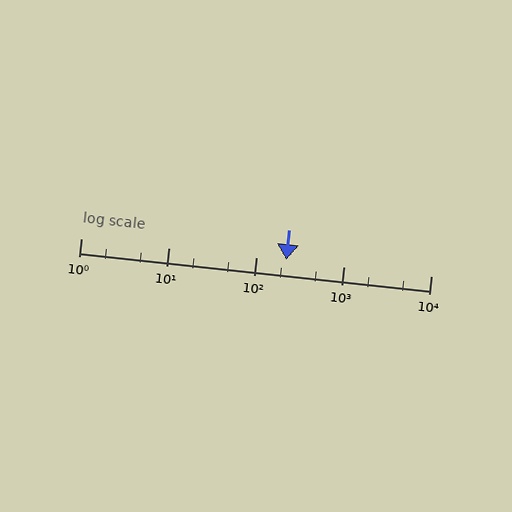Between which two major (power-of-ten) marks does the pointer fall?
The pointer is between 100 and 1000.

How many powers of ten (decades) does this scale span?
The scale spans 4 decades, from 1 to 10000.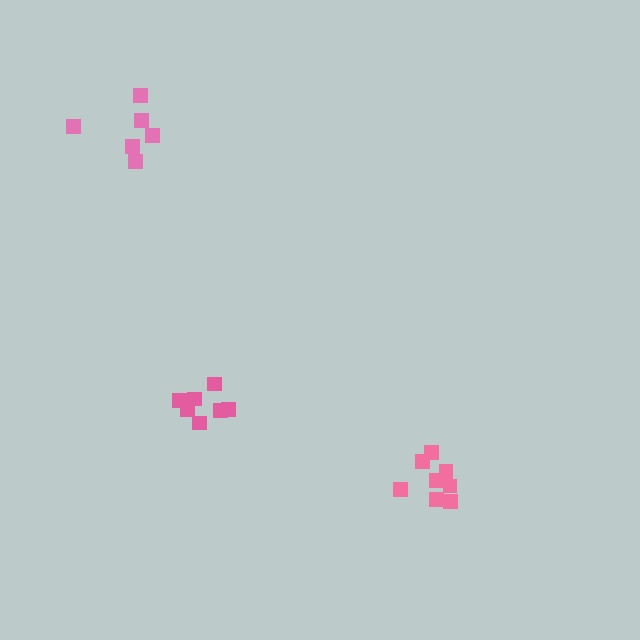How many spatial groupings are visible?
There are 3 spatial groupings.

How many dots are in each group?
Group 1: 7 dots, Group 2: 8 dots, Group 3: 6 dots (21 total).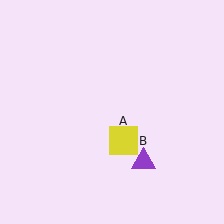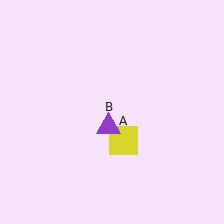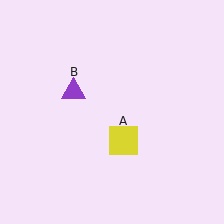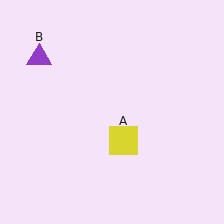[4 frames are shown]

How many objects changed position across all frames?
1 object changed position: purple triangle (object B).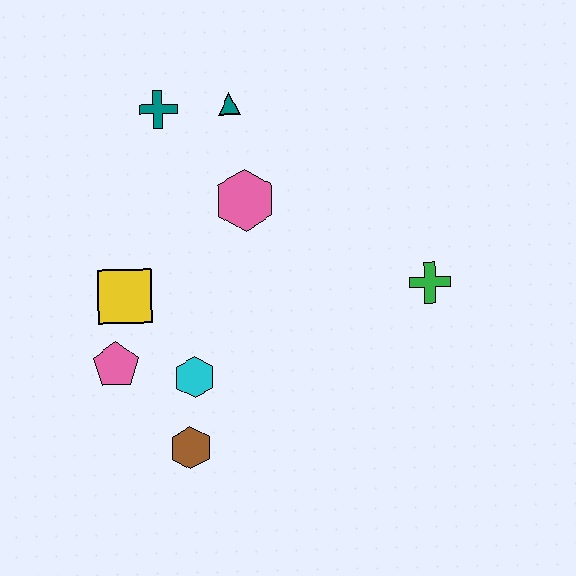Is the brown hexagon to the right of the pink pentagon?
Yes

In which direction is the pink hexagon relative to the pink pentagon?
The pink hexagon is above the pink pentagon.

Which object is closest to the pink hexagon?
The teal triangle is closest to the pink hexagon.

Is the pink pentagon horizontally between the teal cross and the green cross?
No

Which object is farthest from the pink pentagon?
The green cross is farthest from the pink pentagon.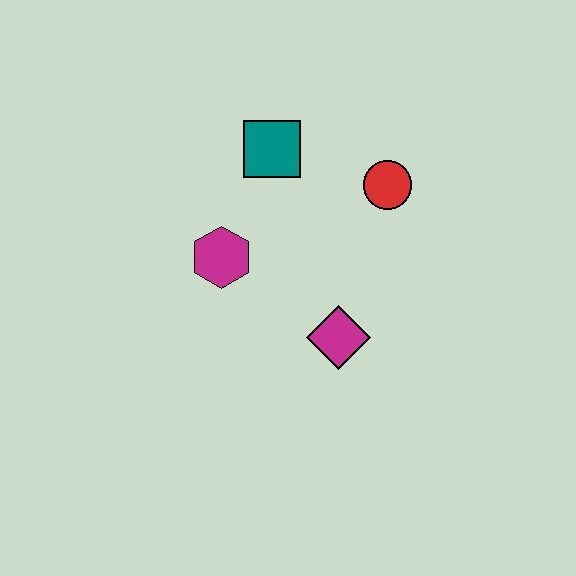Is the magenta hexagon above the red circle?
No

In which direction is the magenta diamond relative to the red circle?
The magenta diamond is below the red circle.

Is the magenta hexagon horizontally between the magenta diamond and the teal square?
No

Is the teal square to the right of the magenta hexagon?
Yes